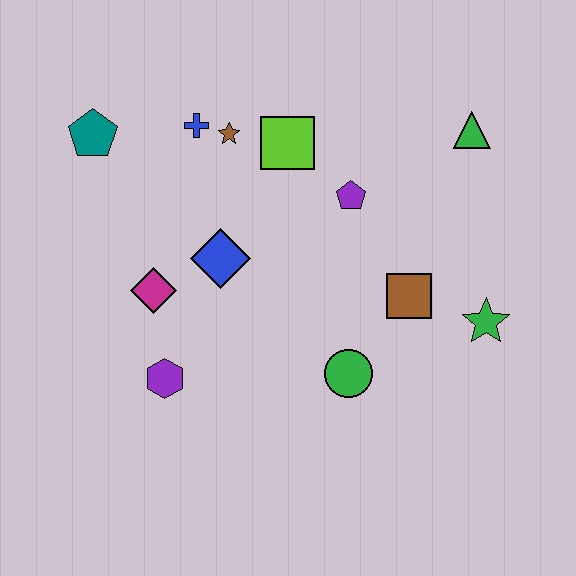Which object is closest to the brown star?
The blue cross is closest to the brown star.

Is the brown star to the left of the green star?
Yes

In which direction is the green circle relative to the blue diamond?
The green circle is to the right of the blue diamond.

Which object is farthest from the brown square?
The teal pentagon is farthest from the brown square.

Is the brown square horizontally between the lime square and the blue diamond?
No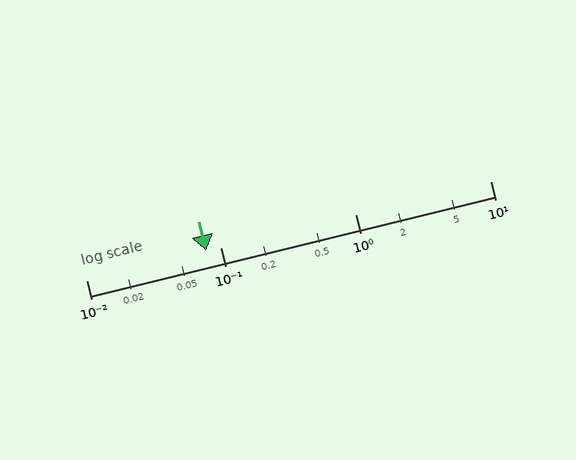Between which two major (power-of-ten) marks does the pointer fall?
The pointer is between 0.01 and 0.1.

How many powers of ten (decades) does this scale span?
The scale spans 3 decades, from 0.01 to 10.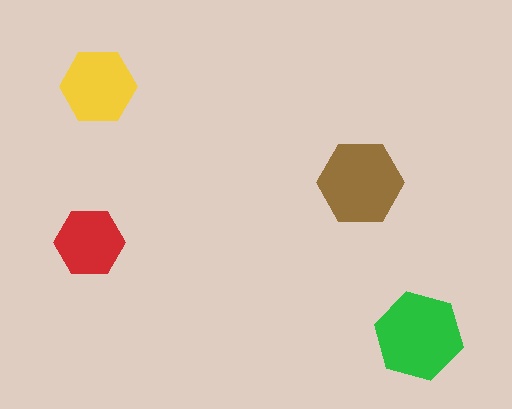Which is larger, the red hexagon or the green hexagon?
The green one.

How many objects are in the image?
There are 4 objects in the image.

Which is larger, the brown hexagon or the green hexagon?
The green one.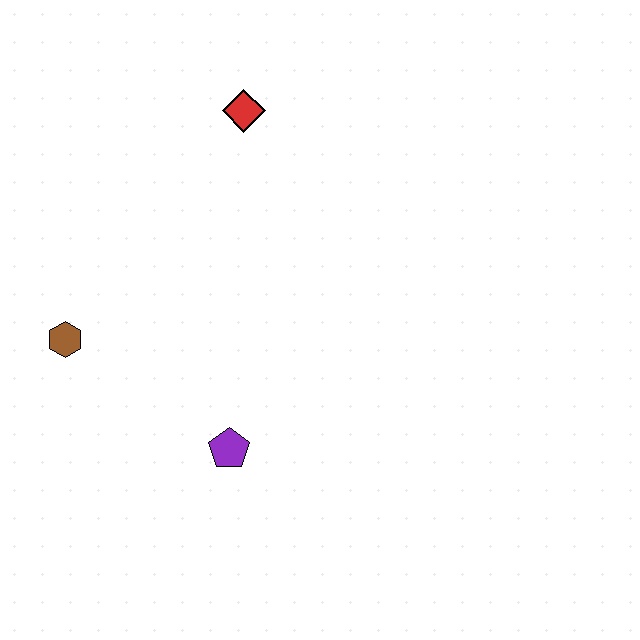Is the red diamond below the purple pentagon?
No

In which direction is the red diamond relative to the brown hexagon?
The red diamond is above the brown hexagon.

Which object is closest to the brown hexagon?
The purple pentagon is closest to the brown hexagon.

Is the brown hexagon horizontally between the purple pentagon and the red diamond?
No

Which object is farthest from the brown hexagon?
The red diamond is farthest from the brown hexagon.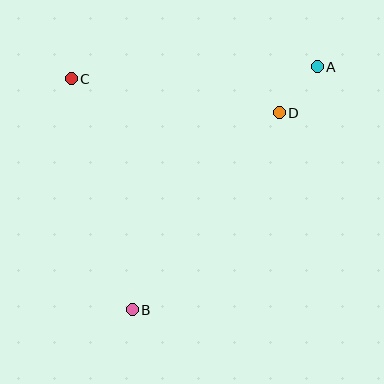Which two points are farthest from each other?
Points A and B are farthest from each other.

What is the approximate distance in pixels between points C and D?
The distance between C and D is approximately 210 pixels.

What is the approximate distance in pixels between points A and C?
The distance between A and C is approximately 246 pixels.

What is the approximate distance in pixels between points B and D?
The distance between B and D is approximately 246 pixels.